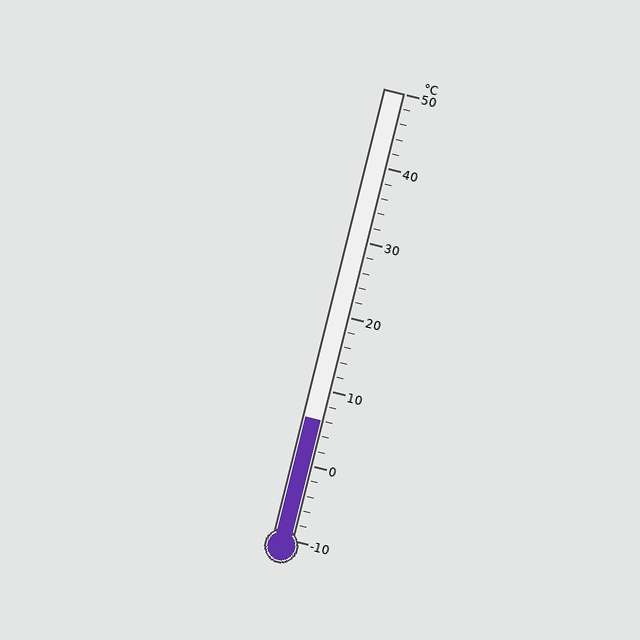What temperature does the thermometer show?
The thermometer shows approximately 6°C.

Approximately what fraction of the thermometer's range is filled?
The thermometer is filled to approximately 25% of its range.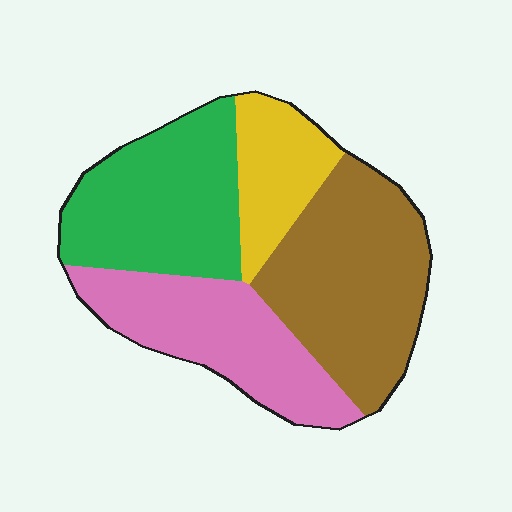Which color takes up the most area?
Brown, at roughly 35%.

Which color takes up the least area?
Yellow, at roughly 15%.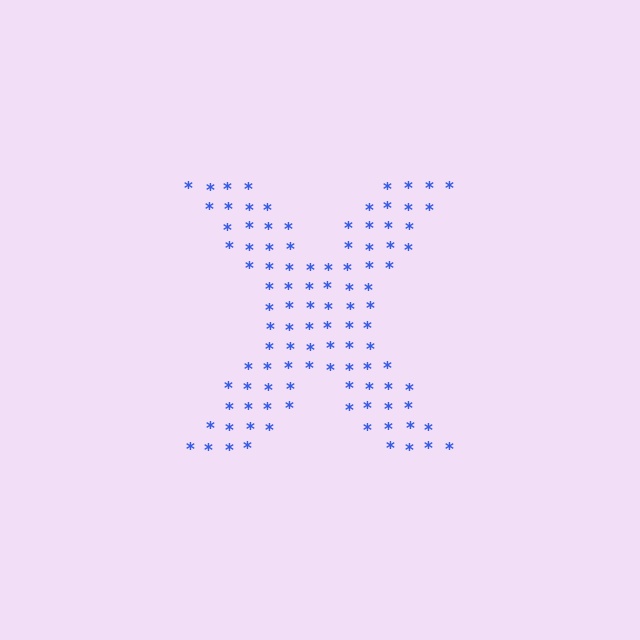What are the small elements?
The small elements are asterisks.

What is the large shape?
The large shape is the letter X.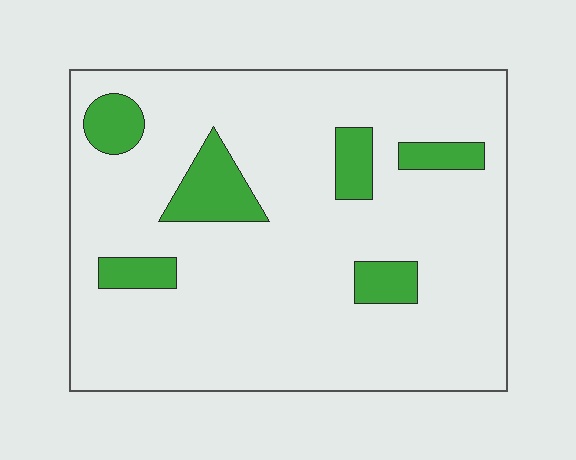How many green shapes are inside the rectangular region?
6.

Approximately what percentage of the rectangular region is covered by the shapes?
Approximately 15%.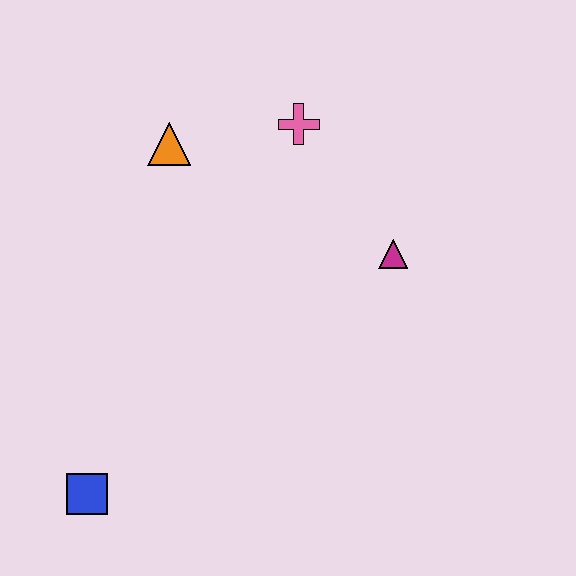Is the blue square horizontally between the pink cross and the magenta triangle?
No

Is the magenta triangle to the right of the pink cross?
Yes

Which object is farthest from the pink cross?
The blue square is farthest from the pink cross.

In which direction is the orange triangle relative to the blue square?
The orange triangle is above the blue square.